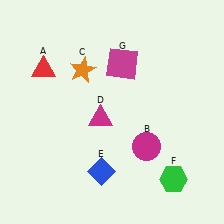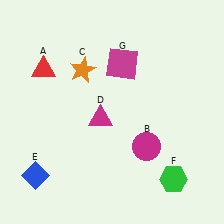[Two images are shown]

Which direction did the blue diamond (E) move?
The blue diamond (E) moved left.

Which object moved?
The blue diamond (E) moved left.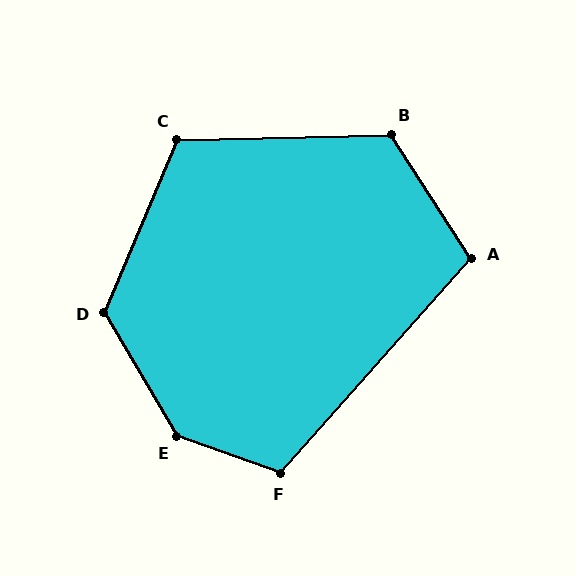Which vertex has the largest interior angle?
E, at approximately 140 degrees.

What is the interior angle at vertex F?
Approximately 112 degrees (obtuse).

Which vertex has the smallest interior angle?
A, at approximately 106 degrees.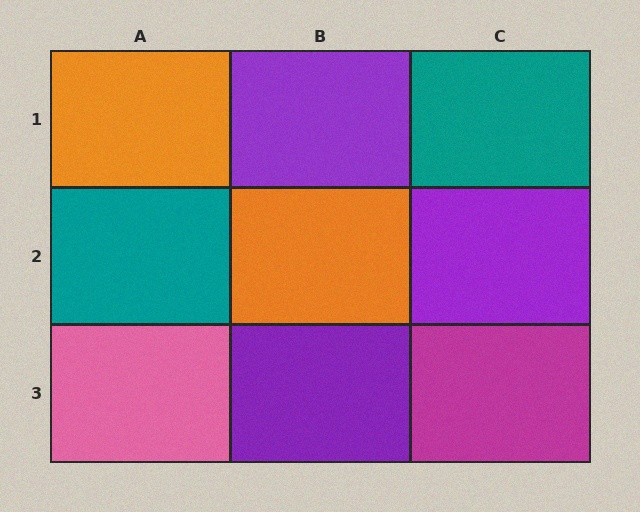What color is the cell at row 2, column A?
Teal.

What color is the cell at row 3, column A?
Pink.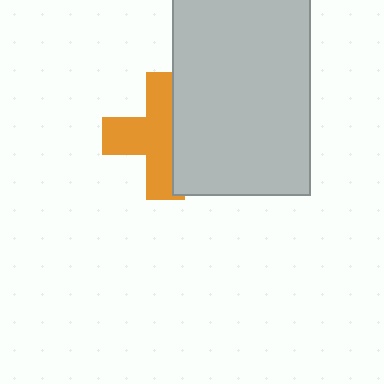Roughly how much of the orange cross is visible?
About half of it is visible (roughly 60%).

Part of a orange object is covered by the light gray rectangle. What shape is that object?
It is a cross.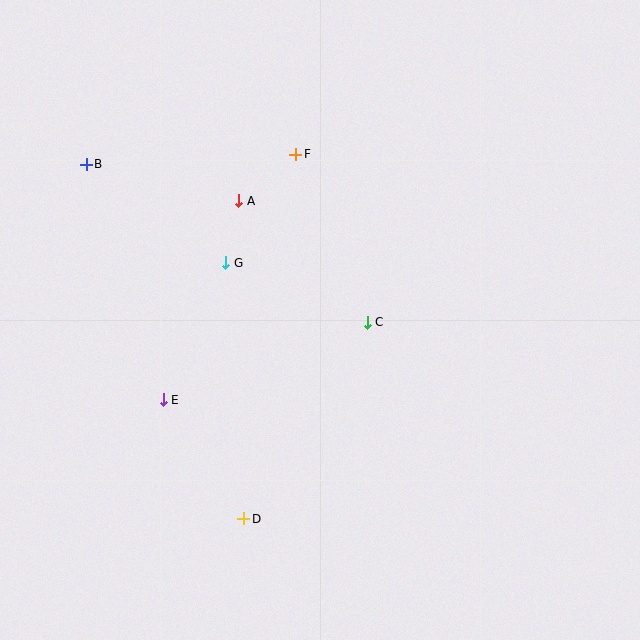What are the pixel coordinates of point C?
Point C is at (367, 322).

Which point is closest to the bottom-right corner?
Point D is closest to the bottom-right corner.